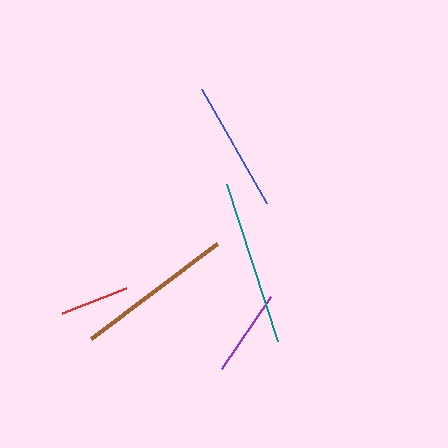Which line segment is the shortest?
The red line is the shortest at approximately 69 pixels.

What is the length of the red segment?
The red segment is approximately 69 pixels long.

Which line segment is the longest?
The teal line is the longest at approximately 165 pixels.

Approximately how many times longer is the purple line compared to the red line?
The purple line is approximately 1.3 times the length of the red line.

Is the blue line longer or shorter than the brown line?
The brown line is longer than the blue line.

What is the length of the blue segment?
The blue segment is approximately 132 pixels long.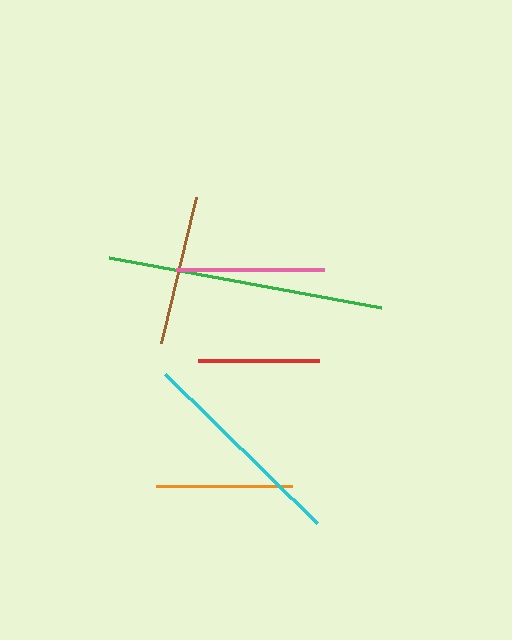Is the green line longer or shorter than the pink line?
The green line is longer than the pink line.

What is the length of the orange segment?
The orange segment is approximately 136 pixels long.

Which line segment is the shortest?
The red line is the shortest at approximately 121 pixels.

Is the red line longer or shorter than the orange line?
The orange line is longer than the red line.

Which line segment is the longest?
The green line is the longest at approximately 277 pixels.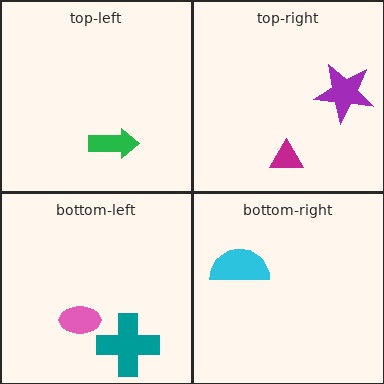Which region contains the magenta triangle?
The top-right region.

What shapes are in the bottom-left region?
The pink ellipse, the teal cross.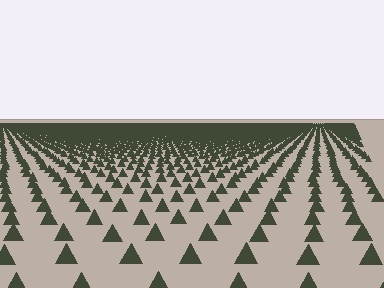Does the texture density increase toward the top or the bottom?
Density increases toward the top.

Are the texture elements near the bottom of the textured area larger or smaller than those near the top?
Larger. Near the bottom, elements are closer to the viewer and appear at a bigger on-screen size.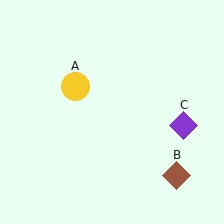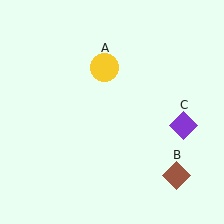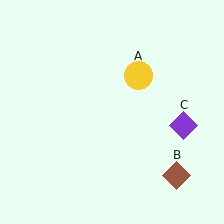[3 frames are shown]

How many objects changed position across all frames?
1 object changed position: yellow circle (object A).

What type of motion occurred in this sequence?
The yellow circle (object A) rotated clockwise around the center of the scene.